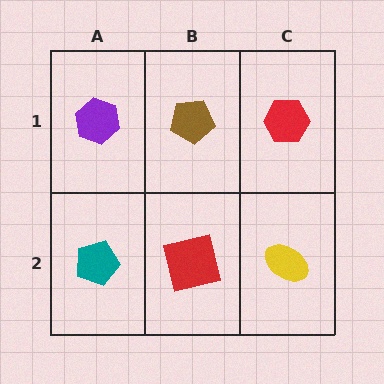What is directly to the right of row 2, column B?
A yellow ellipse.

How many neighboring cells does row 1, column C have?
2.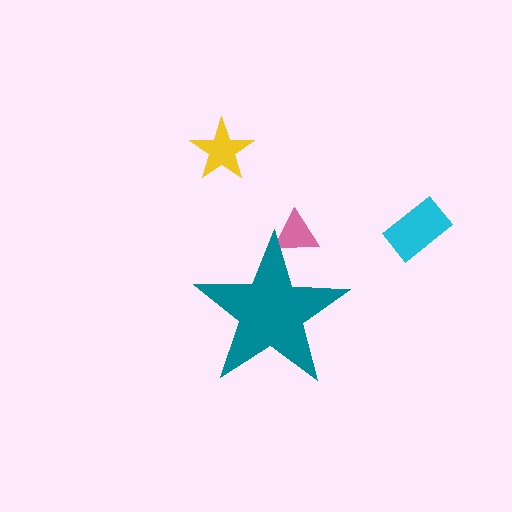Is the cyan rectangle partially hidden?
No, the cyan rectangle is fully visible.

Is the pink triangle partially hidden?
Yes, the pink triangle is partially hidden behind the teal star.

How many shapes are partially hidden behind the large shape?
1 shape is partially hidden.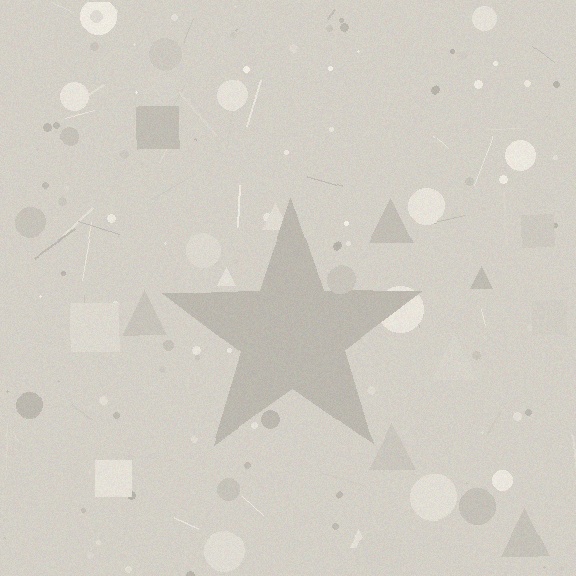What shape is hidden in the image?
A star is hidden in the image.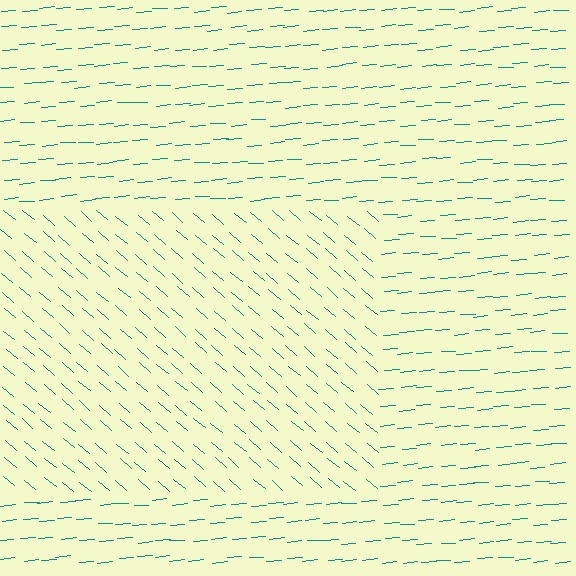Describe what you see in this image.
The image is filled with small teal line segments. A rectangle region in the image has lines oriented differently from the surrounding lines, creating a visible texture boundary.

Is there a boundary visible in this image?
Yes, there is a texture boundary formed by a change in line orientation.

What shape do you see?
I see a rectangle.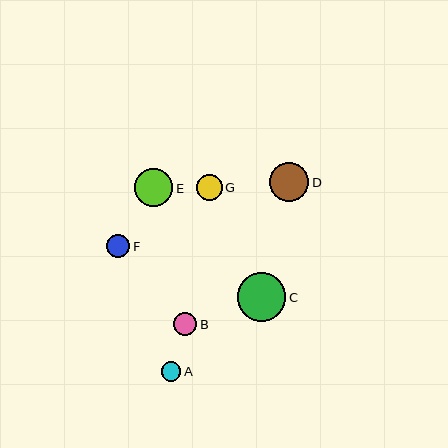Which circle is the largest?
Circle C is the largest with a size of approximately 49 pixels.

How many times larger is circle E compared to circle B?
Circle E is approximately 1.7 times the size of circle B.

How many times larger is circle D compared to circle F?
Circle D is approximately 1.7 times the size of circle F.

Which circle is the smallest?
Circle A is the smallest with a size of approximately 19 pixels.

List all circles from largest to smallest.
From largest to smallest: C, D, E, G, F, B, A.